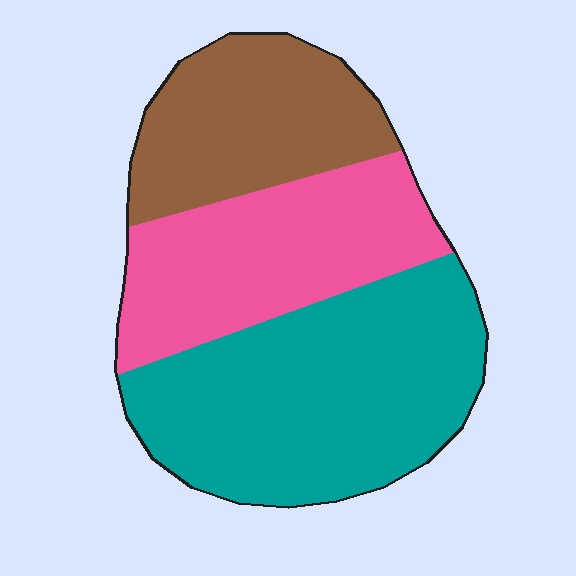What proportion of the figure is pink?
Pink takes up between a quarter and a half of the figure.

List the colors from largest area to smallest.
From largest to smallest: teal, pink, brown.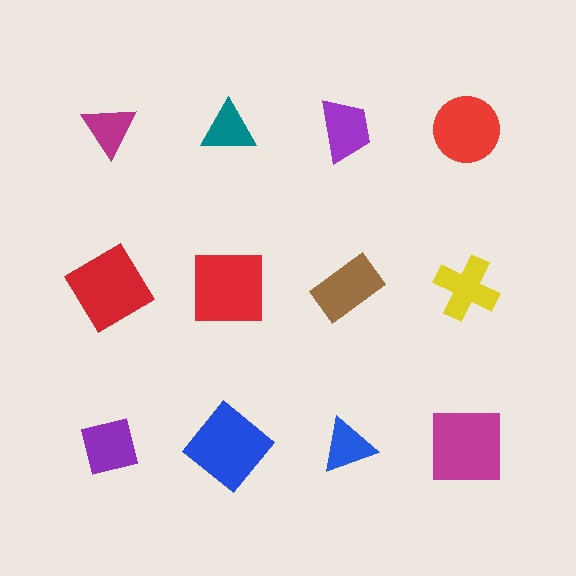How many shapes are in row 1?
4 shapes.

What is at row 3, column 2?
A blue diamond.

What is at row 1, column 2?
A teal triangle.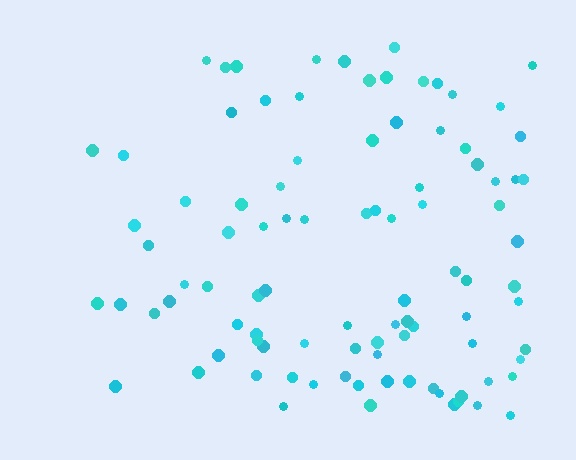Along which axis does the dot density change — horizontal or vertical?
Horizontal.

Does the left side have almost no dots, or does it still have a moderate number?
Still a moderate number, just noticeably fewer than the right.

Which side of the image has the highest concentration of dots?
The right.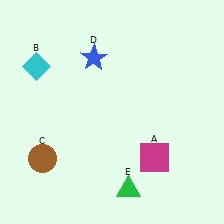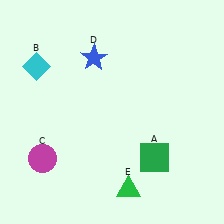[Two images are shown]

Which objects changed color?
A changed from magenta to green. C changed from brown to magenta.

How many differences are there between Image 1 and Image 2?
There are 2 differences between the two images.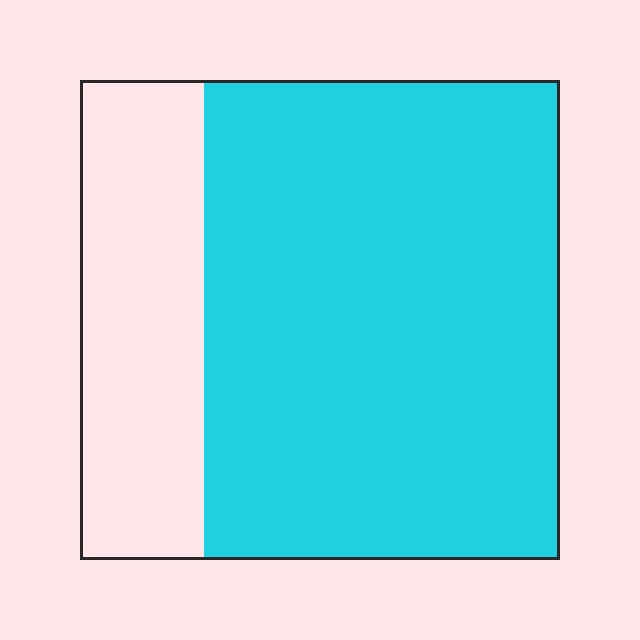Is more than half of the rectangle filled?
Yes.